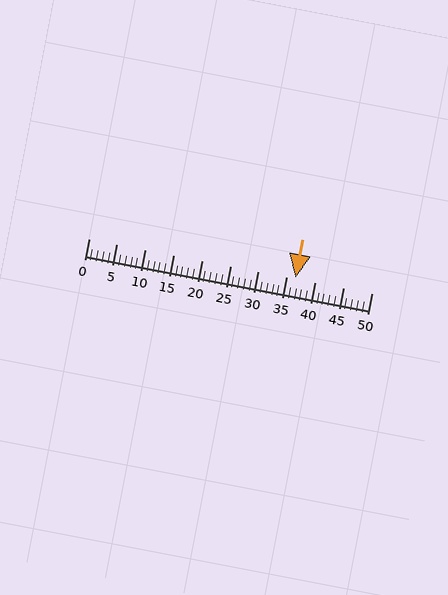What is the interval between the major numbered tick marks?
The major tick marks are spaced 5 units apart.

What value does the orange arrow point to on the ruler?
The orange arrow points to approximately 37.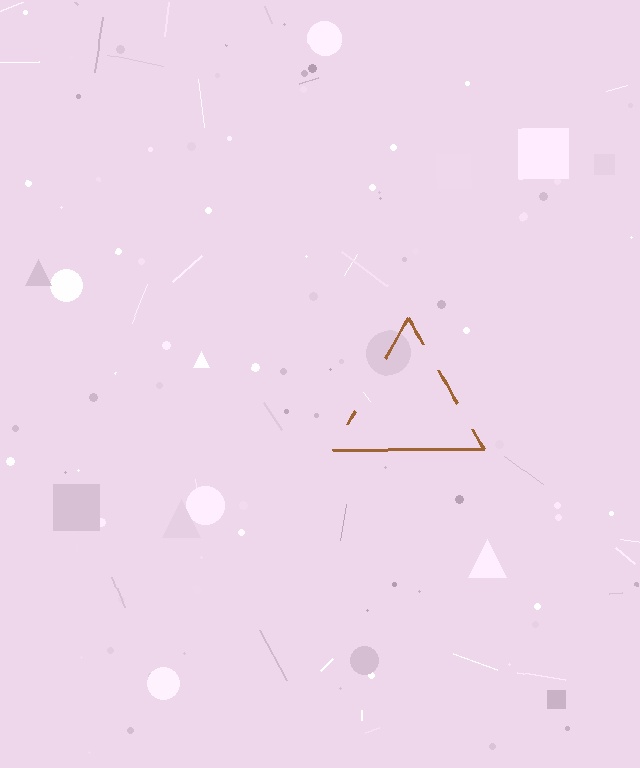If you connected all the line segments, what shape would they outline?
They would outline a triangle.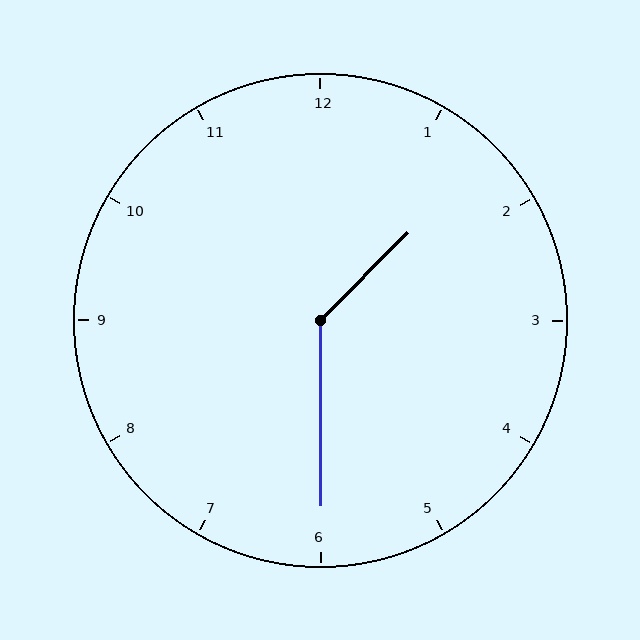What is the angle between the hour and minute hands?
Approximately 135 degrees.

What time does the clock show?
1:30.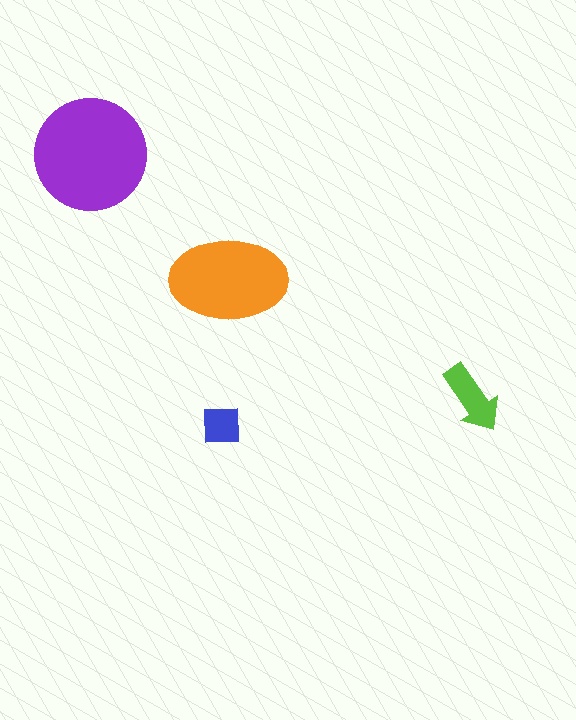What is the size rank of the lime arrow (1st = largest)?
3rd.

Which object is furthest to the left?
The purple circle is leftmost.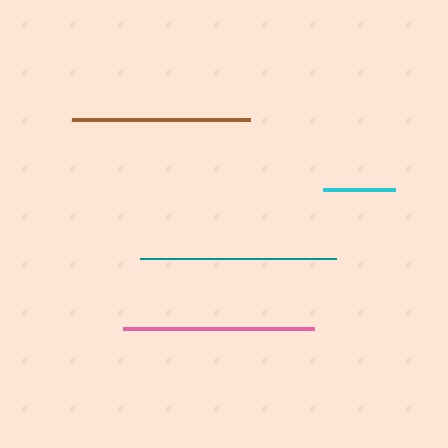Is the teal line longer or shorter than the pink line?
The teal line is longer than the pink line.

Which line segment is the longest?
The teal line is the longest at approximately 196 pixels.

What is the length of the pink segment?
The pink segment is approximately 191 pixels long.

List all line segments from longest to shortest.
From longest to shortest: teal, pink, brown, cyan.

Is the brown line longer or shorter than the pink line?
The pink line is longer than the brown line.